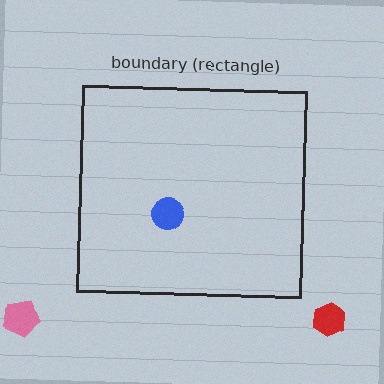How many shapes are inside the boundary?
1 inside, 2 outside.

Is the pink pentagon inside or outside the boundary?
Outside.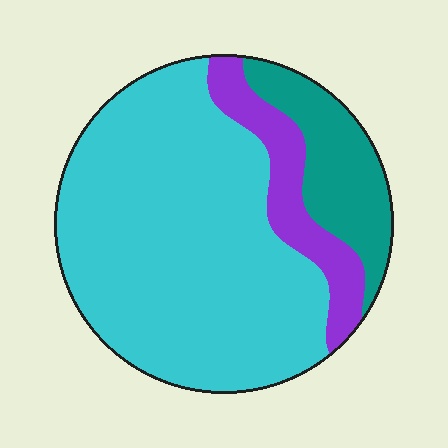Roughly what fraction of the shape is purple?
Purple covers roughly 15% of the shape.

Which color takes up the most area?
Cyan, at roughly 70%.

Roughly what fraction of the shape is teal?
Teal covers about 15% of the shape.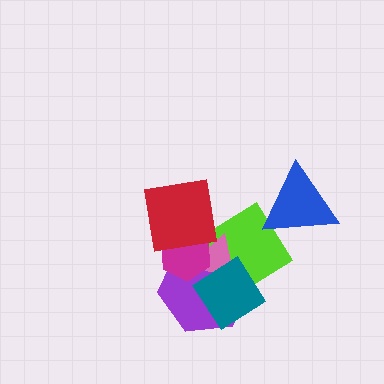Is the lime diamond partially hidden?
Yes, it is partially covered by another shape.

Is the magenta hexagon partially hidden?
Yes, it is partially covered by another shape.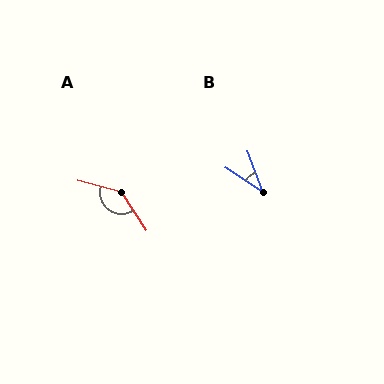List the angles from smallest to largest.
B (36°), A (137°).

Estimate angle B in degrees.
Approximately 36 degrees.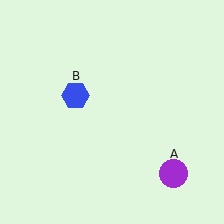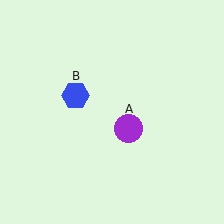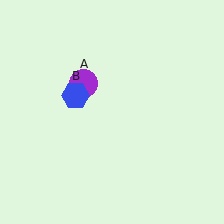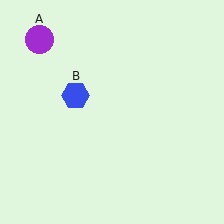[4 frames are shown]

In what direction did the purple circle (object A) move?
The purple circle (object A) moved up and to the left.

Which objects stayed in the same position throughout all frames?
Blue hexagon (object B) remained stationary.